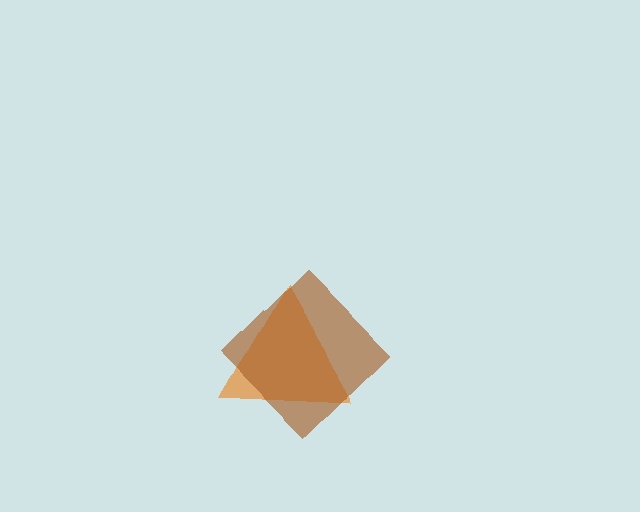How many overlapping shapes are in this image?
There are 2 overlapping shapes in the image.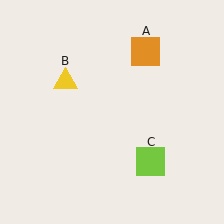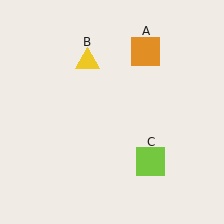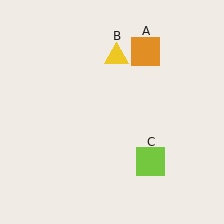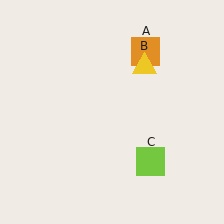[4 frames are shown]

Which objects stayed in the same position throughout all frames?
Orange square (object A) and lime square (object C) remained stationary.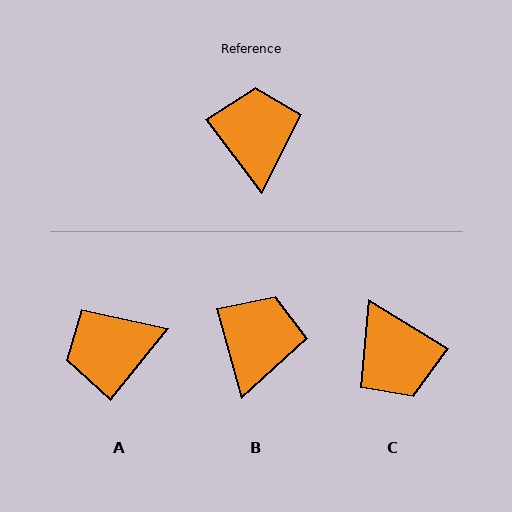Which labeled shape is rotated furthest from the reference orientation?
C, about 159 degrees away.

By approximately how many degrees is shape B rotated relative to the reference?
Approximately 22 degrees clockwise.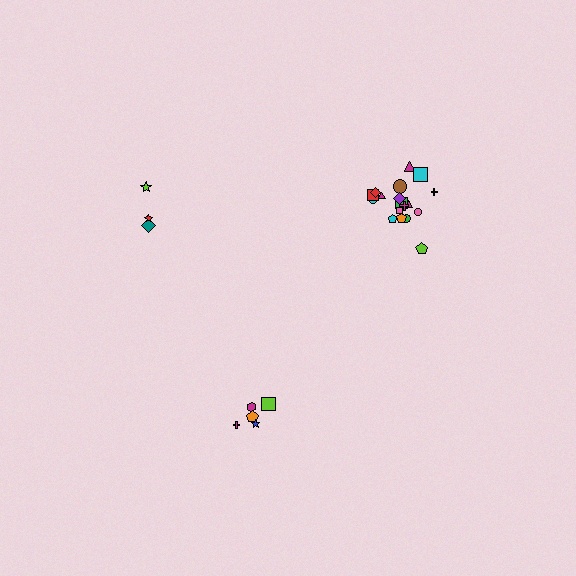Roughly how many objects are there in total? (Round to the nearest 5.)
Roughly 25 objects in total.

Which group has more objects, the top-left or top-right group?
The top-right group.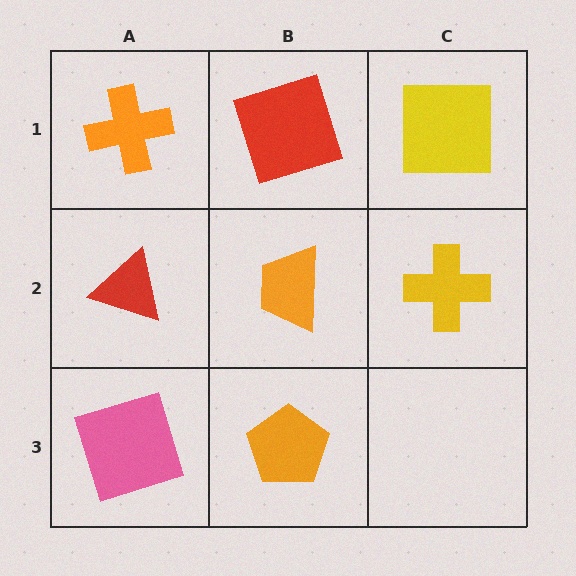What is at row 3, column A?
A pink square.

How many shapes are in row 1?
3 shapes.